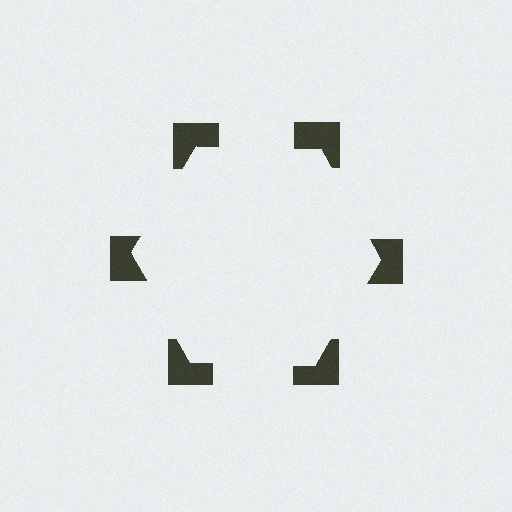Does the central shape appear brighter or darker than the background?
It typically appears slightly brighter than the background, even though no actual brightness change is drawn.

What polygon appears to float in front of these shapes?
An illusory hexagon — its edges are inferred from the aligned wedge cuts in the notched squares, not physically drawn.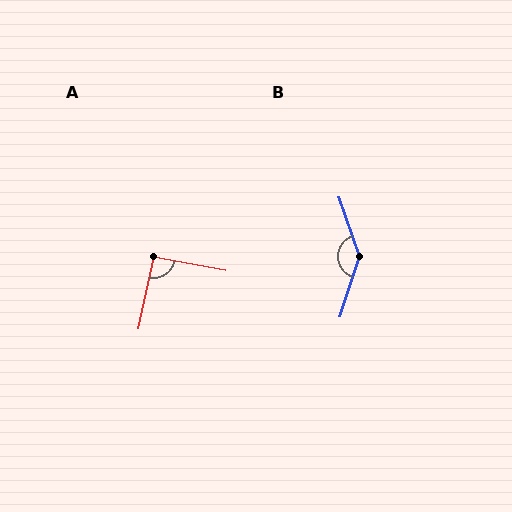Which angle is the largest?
B, at approximately 144 degrees.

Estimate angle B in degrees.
Approximately 144 degrees.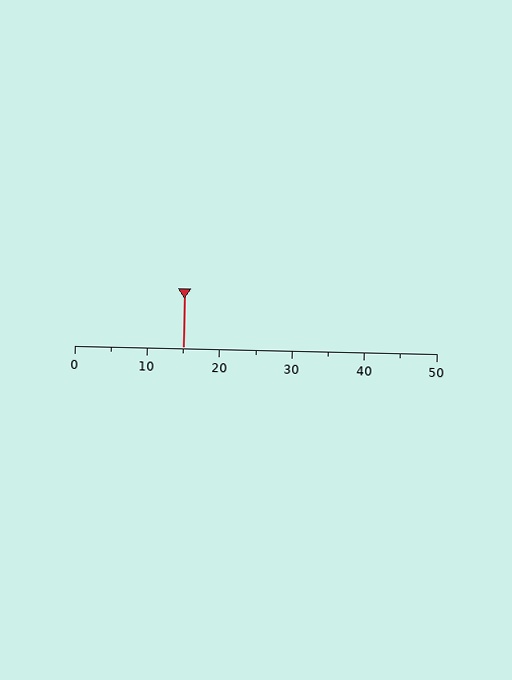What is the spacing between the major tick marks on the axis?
The major ticks are spaced 10 apart.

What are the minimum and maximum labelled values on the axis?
The axis runs from 0 to 50.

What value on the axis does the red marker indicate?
The marker indicates approximately 15.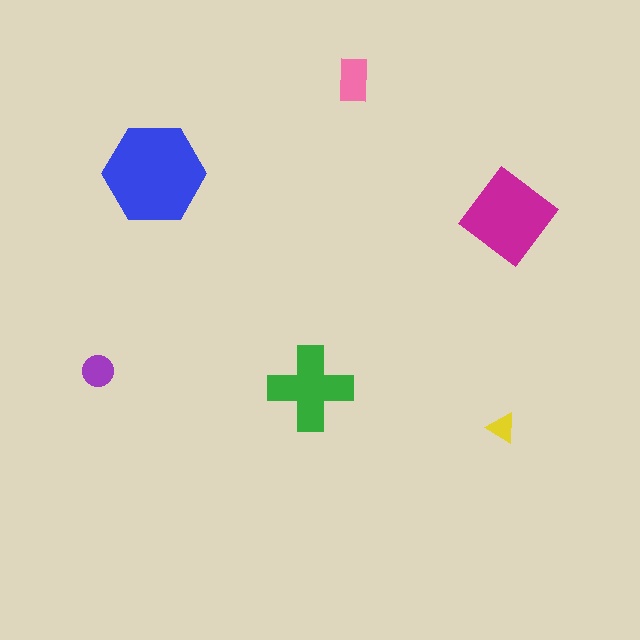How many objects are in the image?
There are 6 objects in the image.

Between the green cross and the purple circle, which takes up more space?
The green cross.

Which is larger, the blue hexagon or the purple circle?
The blue hexagon.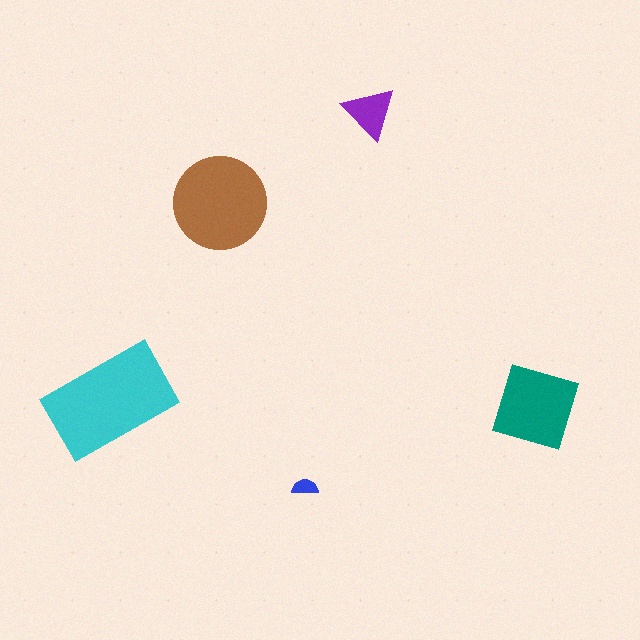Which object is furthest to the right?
The teal diamond is rightmost.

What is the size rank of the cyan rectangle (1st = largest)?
1st.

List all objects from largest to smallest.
The cyan rectangle, the brown circle, the teal diamond, the purple triangle, the blue semicircle.